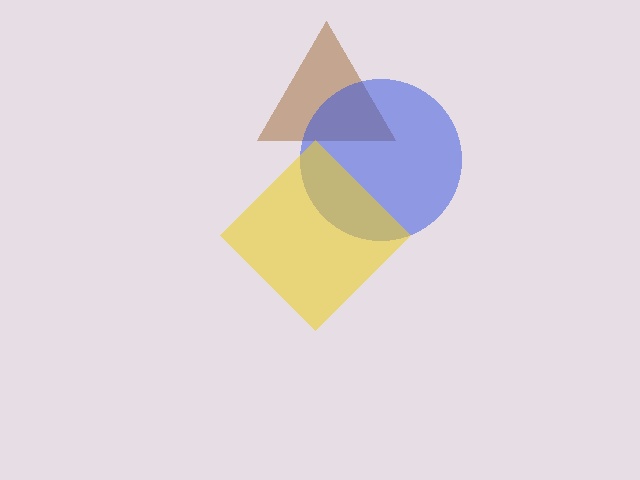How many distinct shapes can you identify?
There are 3 distinct shapes: a brown triangle, a blue circle, a yellow diamond.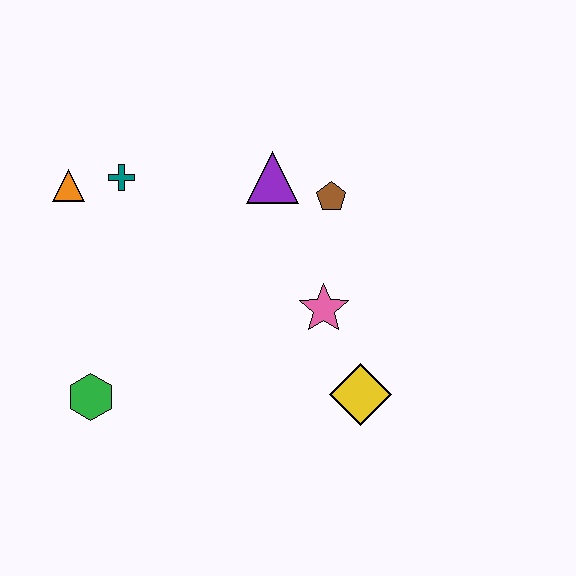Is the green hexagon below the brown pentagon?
Yes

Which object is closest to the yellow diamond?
The pink star is closest to the yellow diamond.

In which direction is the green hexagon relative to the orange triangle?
The green hexagon is below the orange triangle.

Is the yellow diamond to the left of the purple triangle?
No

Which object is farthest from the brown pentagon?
The green hexagon is farthest from the brown pentagon.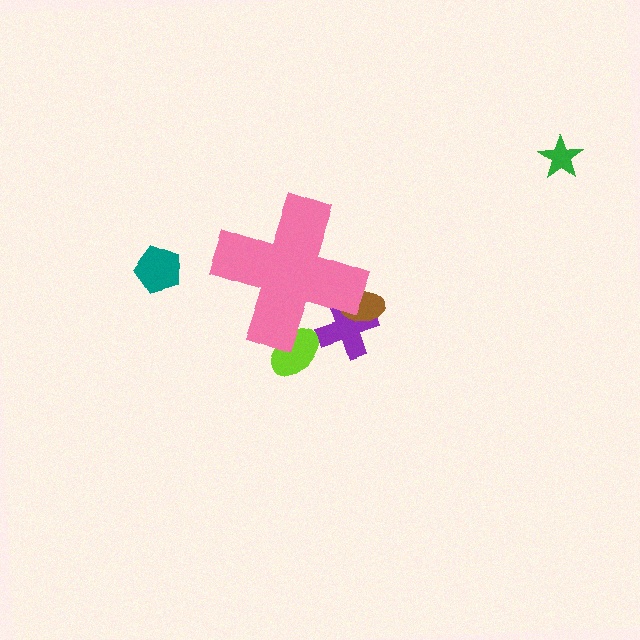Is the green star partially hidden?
No, the green star is fully visible.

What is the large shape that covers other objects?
A pink cross.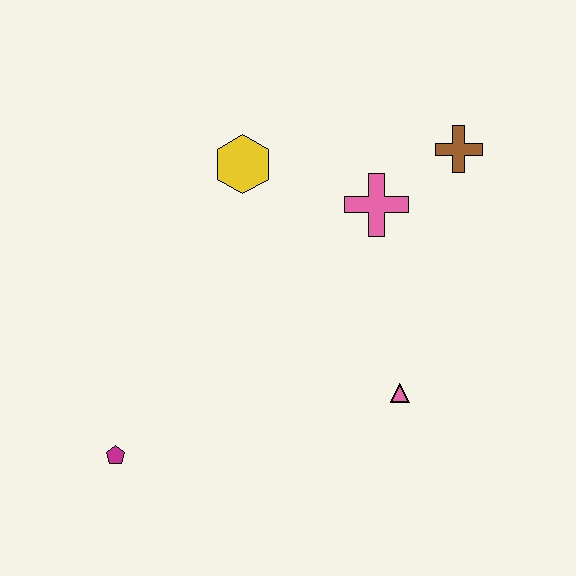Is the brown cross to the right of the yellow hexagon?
Yes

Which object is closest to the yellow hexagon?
The pink cross is closest to the yellow hexagon.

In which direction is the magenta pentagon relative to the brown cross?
The magenta pentagon is to the left of the brown cross.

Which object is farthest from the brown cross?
The magenta pentagon is farthest from the brown cross.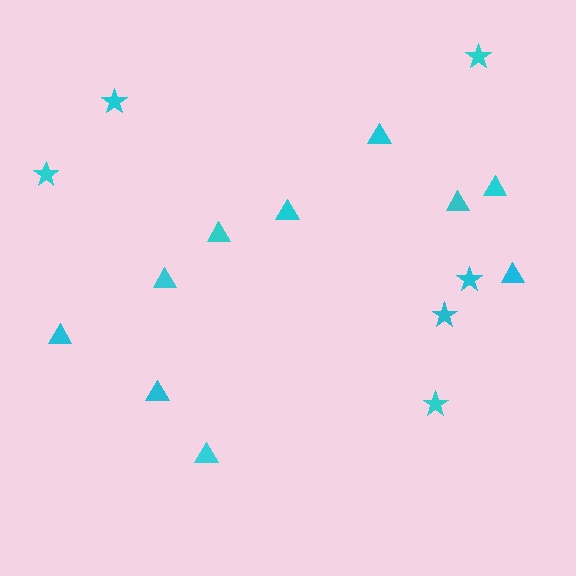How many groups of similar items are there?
There are 2 groups: one group of triangles (10) and one group of stars (6).